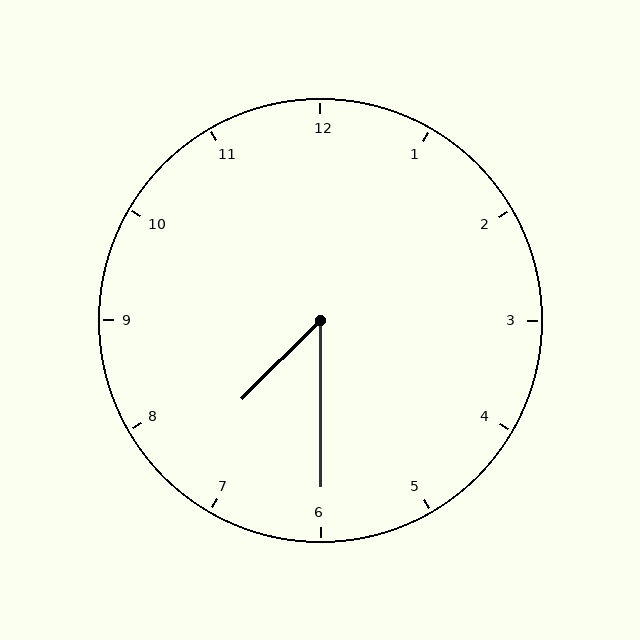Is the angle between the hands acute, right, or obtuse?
It is acute.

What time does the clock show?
7:30.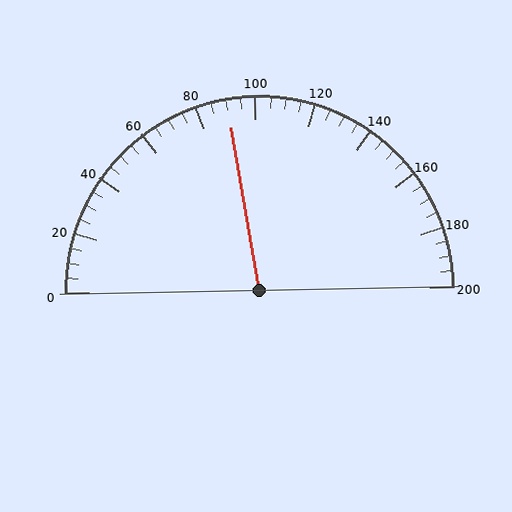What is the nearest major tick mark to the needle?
The nearest major tick mark is 80.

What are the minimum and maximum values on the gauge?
The gauge ranges from 0 to 200.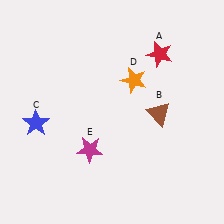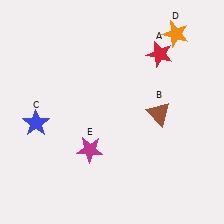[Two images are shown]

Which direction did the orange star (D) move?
The orange star (D) moved up.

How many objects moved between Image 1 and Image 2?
1 object moved between the two images.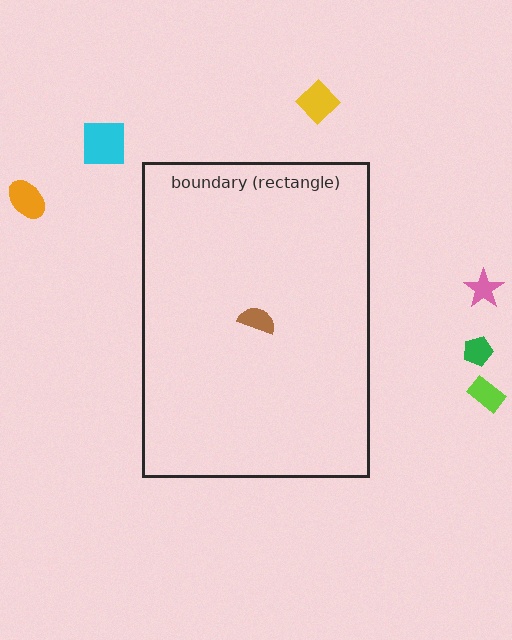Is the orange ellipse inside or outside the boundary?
Outside.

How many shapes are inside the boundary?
1 inside, 6 outside.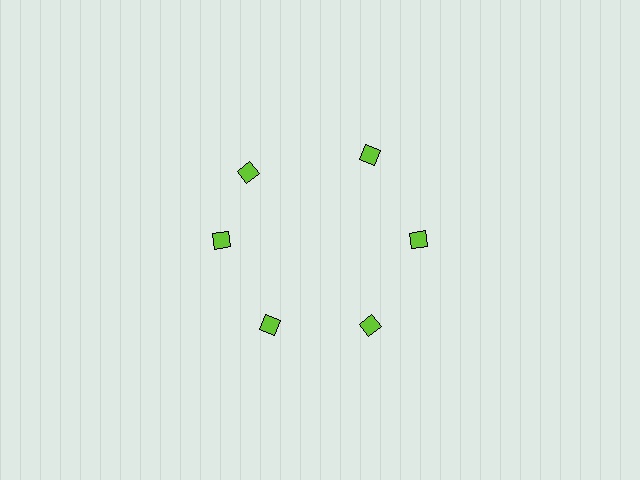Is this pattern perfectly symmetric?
No. The 6 lime diamonds are arranged in a ring, but one element near the 11 o'clock position is rotated out of alignment along the ring, breaking the 6-fold rotational symmetry.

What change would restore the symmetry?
The symmetry would be restored by rotating it back into even spacing with its neighbors so that all 6 diamonds sit at equal angles and equal distance from the center.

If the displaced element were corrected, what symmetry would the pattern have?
It would have 6-fold rotational symmetry — the pattern would map onto itself every 60 degrees.